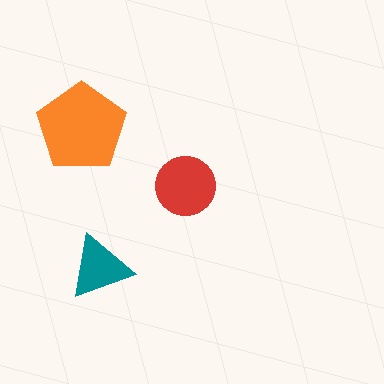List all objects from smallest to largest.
The teal triangle, the red circle, the orange pentagon.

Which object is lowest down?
The teal triangle is bottommost.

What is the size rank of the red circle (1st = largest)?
2nd.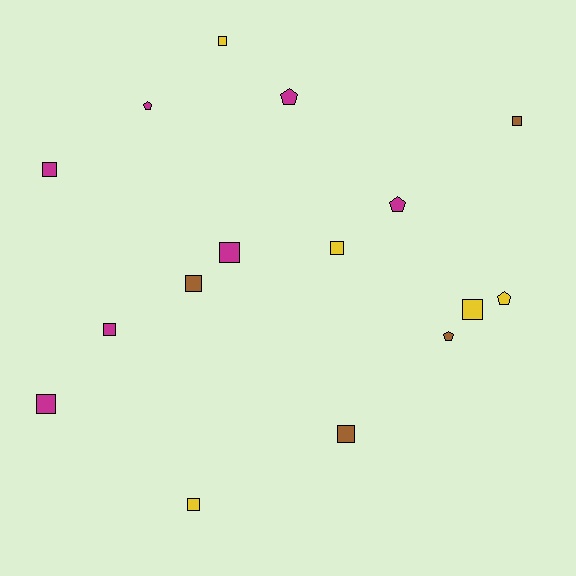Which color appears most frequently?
Magenta, with 7 objects.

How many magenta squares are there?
There are 4 magenta squares.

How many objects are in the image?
There are 16 objects.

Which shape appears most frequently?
Square, with 11 objects.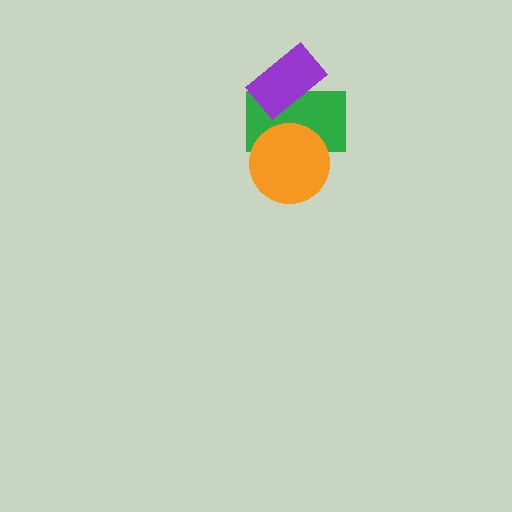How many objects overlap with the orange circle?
1 object overlaps with the orange circle.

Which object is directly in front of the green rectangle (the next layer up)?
The purple rectangle is directly in front of the green rectangle.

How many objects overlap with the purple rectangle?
1 object overlaps with the purple rectangle.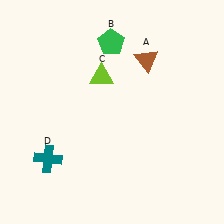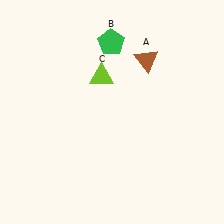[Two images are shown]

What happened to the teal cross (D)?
The teal cross (D) was removed in Image 2. It was in the bottom-left area of Image 1.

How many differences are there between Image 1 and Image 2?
There is 1 difference between the two images.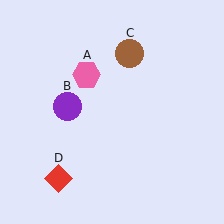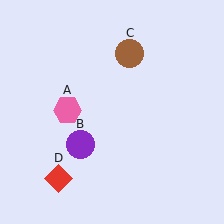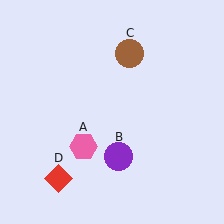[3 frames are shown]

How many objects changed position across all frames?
2 objects changed position: pink hexagon (object A), purple circle (object B).